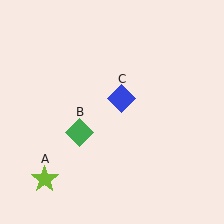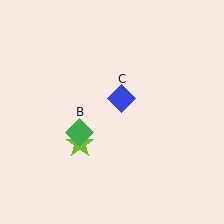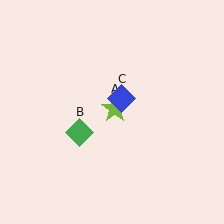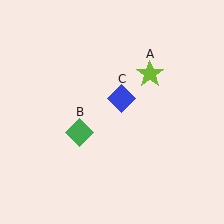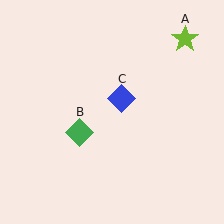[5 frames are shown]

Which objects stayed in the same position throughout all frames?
Green diamond (object B) and blue diamond (object C) remained stationary.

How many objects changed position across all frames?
1 object changed position: lime star (object A).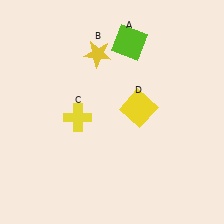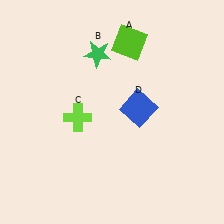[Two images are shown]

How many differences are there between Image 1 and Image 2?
There are 3 differences between the two images.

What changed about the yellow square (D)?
In Image 1, D is yellow. In Image 2, it changed to blue.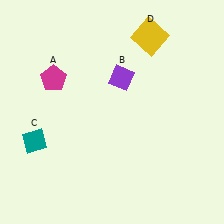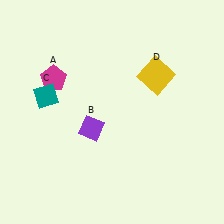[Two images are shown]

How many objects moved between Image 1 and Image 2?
3 objects moved between the two images.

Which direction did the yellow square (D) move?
The yellow square (D) moved down.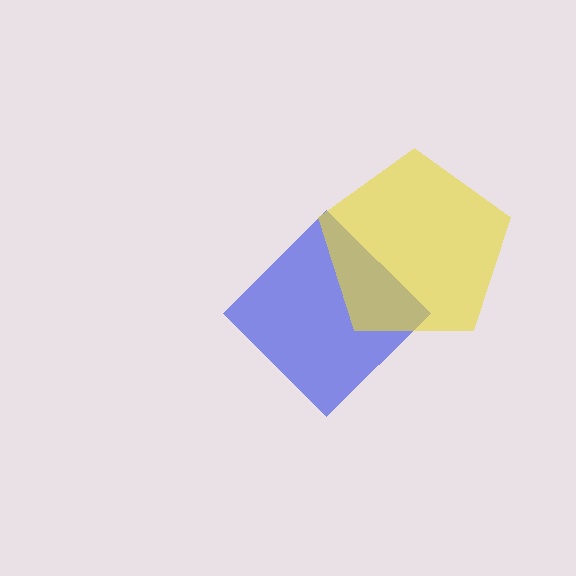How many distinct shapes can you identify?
There are 2 distinct shapes: a blue diamond, a yellow pentagon.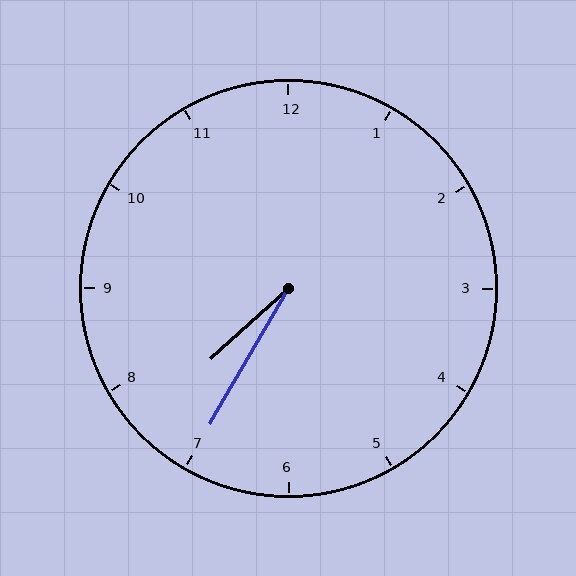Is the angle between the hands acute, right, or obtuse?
It is acute.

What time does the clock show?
7:35.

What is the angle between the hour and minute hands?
Approximately 18 degrees.